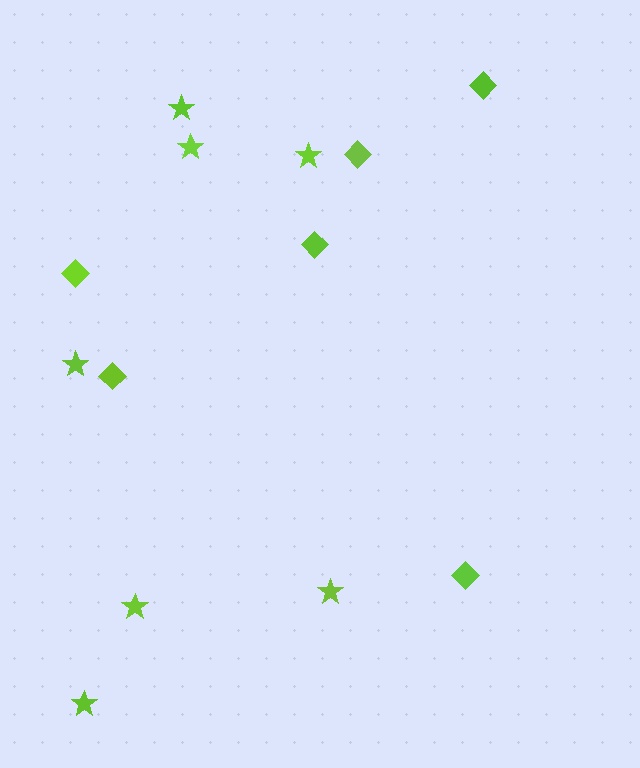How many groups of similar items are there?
There are 2 groups: one group of stars (7) and one group of diamonds (6).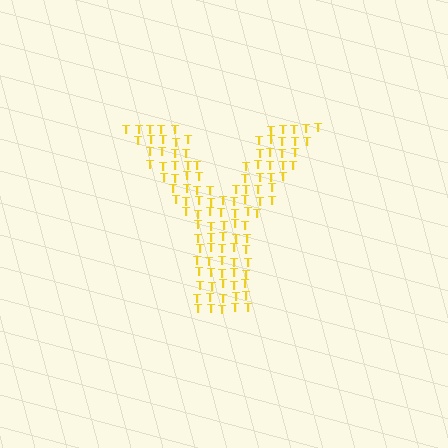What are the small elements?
The small elements are letter T's.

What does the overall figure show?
The overall figure shows the letter Y.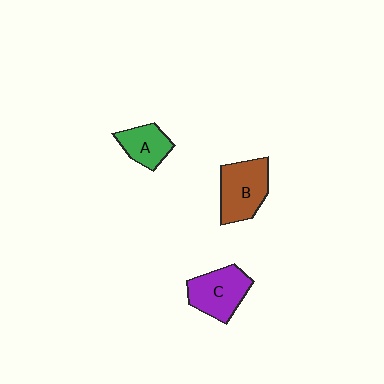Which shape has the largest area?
Shape B (brown).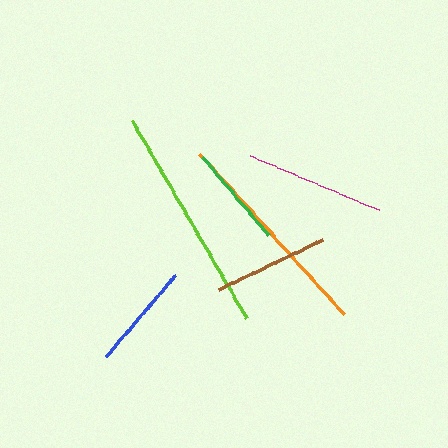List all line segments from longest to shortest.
From longest to shortest: lime, orange, magenta, brown, blue, green.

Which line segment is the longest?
The lime line is the longest at approximately 229 pixels.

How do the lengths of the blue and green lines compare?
The blue and green lines are approximately the same length.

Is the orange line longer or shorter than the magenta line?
The orange line is longer than the magenta line.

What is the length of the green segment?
The green segment is approximately 102 pixels long.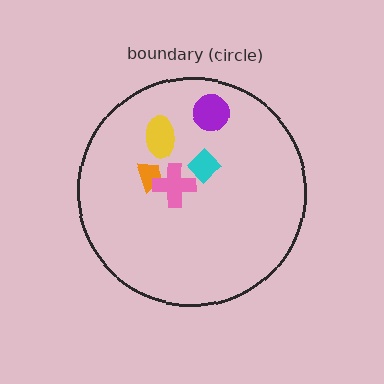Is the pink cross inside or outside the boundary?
Inside.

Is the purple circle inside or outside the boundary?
Inside.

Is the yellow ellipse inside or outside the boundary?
Inside.